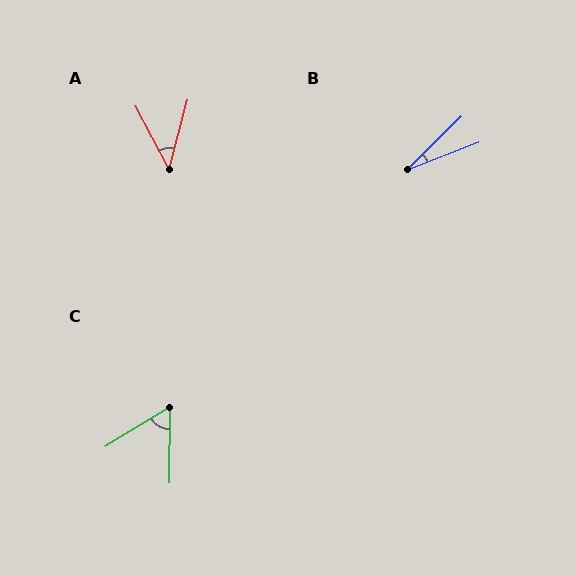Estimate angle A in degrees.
Approximately 43 degrees.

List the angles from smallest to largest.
B (23°), A (43°), C (58°).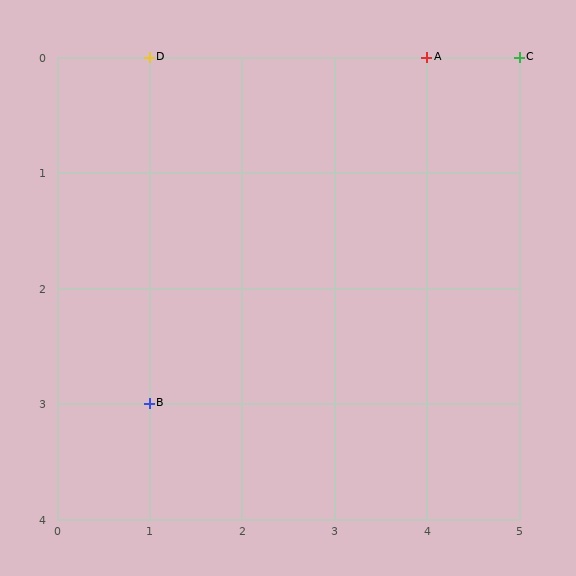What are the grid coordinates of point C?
Point C is at grid coordinates (5, 0).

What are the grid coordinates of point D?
Point D is at grid coordinates (1, 0).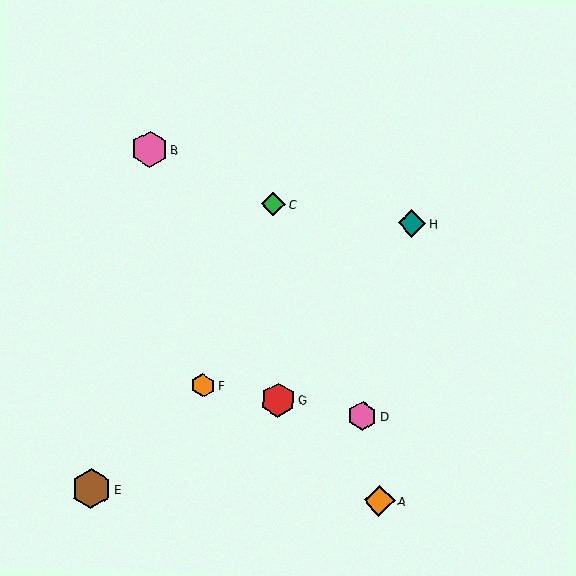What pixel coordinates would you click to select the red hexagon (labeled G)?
Click at (278, 400) to select the red hexagon G.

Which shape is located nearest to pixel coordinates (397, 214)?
The teal diamond (labeled H) at (412, 223) is nearest to that location.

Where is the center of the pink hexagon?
The center of the pink hexagon is at (150, 149).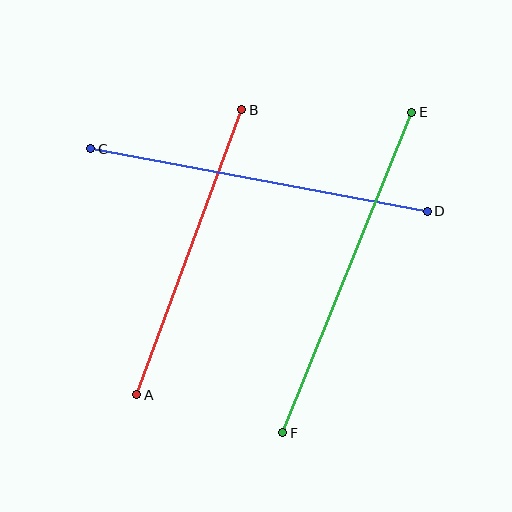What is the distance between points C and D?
The distance is approximately 342 pixels.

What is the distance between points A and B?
The distance is approximately 304 pixels.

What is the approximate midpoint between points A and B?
The midpoint is at approximately (189, 252) pixels.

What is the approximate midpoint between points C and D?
The midpoint is at approximately (259, 180) pixels.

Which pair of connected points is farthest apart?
Points E and F are farthest apart.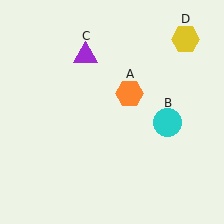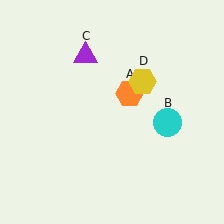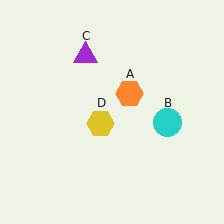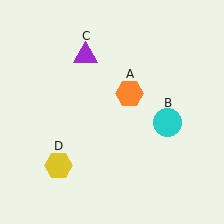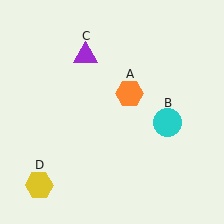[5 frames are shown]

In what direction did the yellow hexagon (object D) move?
The yellow hexagon (object D) moved down and to the left.